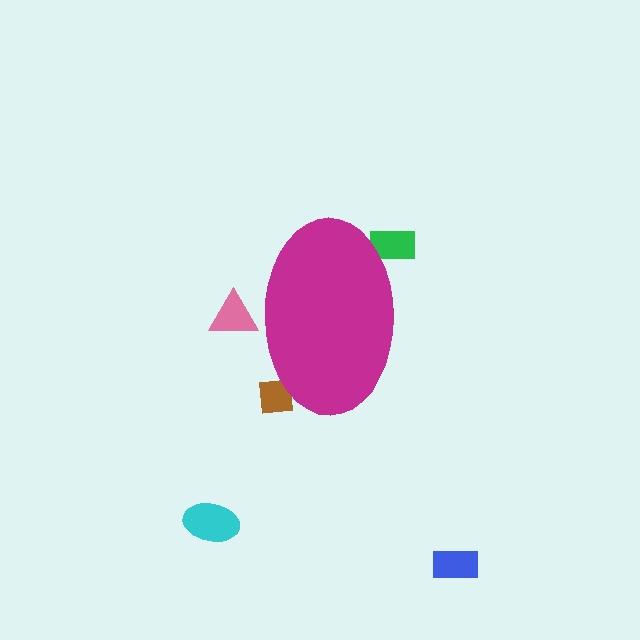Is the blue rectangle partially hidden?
No, the blue rectangle is fully visible.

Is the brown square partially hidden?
Yes, the brown square is partially hidden behind the magenta ellipse.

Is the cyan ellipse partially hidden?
No, the cyan ellipse is fully visible.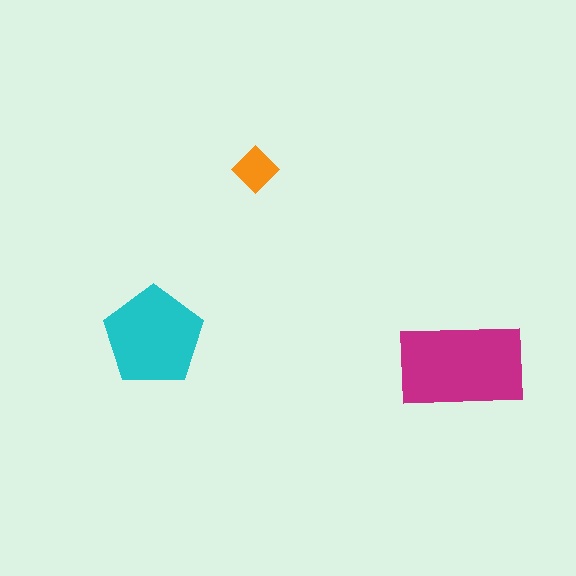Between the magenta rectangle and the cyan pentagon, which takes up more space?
The magenta rectangle.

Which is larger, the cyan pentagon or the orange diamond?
The cyan pentagon.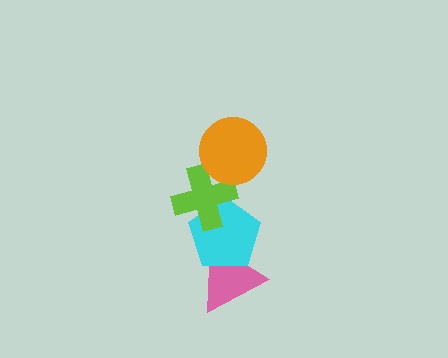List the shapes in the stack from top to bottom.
From top to bottom: the orange circle, the lime cross, the cyan pentagon, the pink triangle.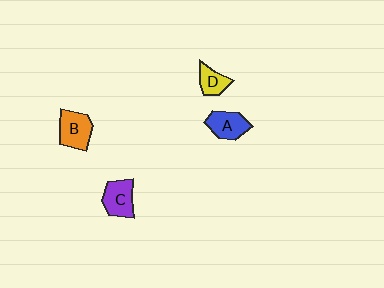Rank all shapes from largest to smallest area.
From largest to smallest: B (orange), C (purple), A (blue), D (yellow).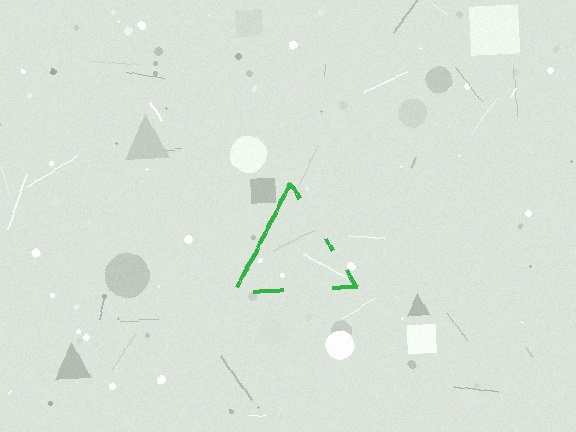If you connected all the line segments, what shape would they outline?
They would outline a triangle.